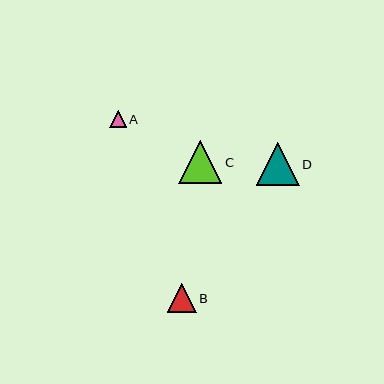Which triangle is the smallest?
Triangle A is the smallest with a size of approximately 17 pixels.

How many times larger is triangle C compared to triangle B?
Triangle C is approximately 1.5 times the size of triangle B.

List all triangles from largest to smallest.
From largest to smallest: C, D, B, A.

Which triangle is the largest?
Triangle C is the largest with a size of approximately 43 pixels.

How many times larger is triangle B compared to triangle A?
Triangle B is approximately 1.8 times the size of triangle A.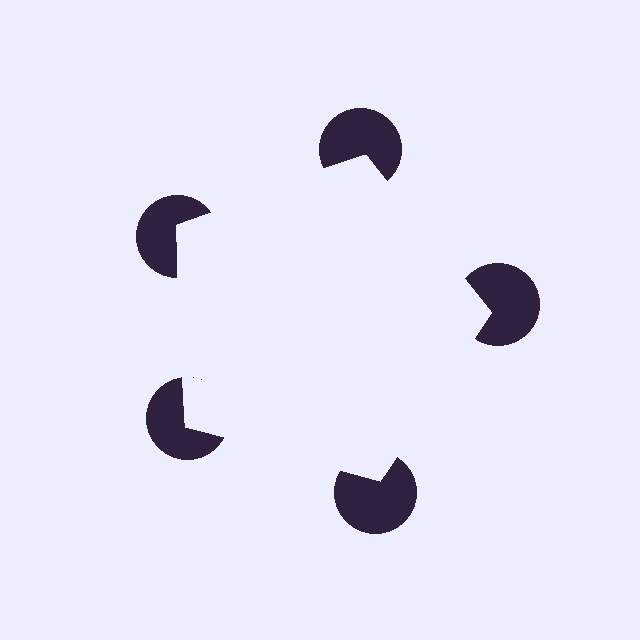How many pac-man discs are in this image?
There are 5 — one at each vertex of the illusory pentagon.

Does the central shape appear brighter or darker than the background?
It typically appears slightly brighter than the background, even though no actual brightness change is drawn.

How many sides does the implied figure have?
5 sides.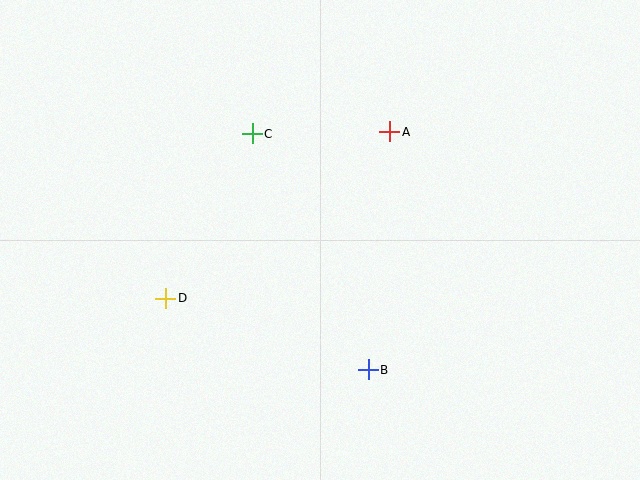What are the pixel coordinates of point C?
Point C is at (252, 134).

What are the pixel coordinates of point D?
Point D is at (166, 298).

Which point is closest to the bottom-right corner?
Point B is closest to the bottom-right corner.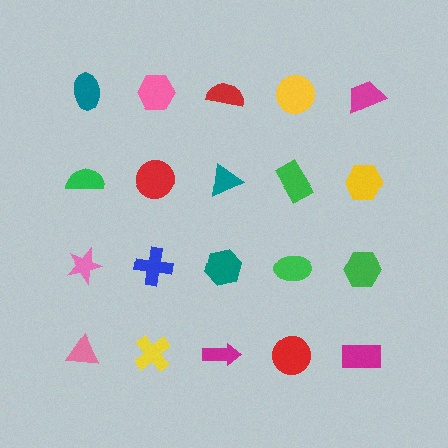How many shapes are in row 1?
5 shapes.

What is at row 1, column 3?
A red semicircle.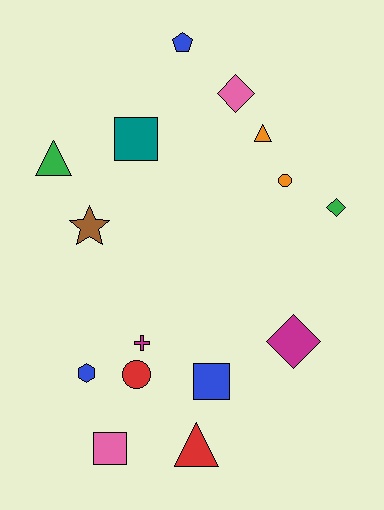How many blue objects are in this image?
There are 3 blue objects.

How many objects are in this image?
There are 15 objects.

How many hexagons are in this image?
There is 1 hexagon.